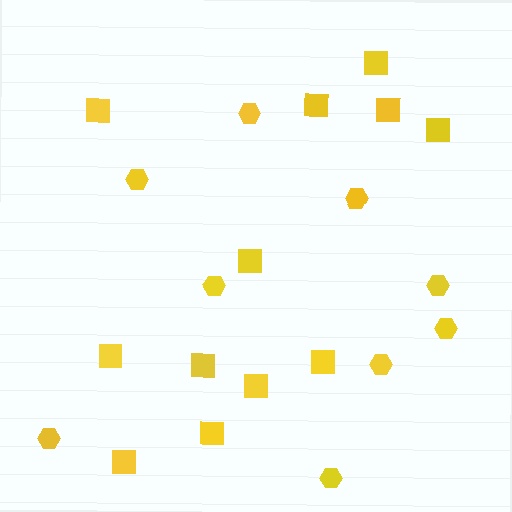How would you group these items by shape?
There are 2 groups: one group of hexagons (9) and one group of squares (12).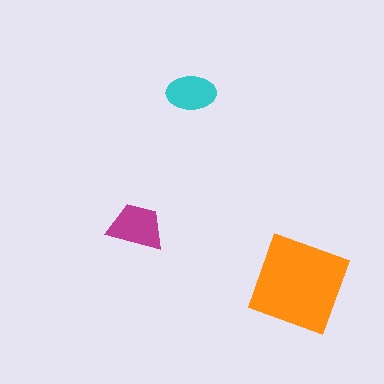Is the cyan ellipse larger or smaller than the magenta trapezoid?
Smaller.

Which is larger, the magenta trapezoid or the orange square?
The orange square.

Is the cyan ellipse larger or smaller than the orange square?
Smaller.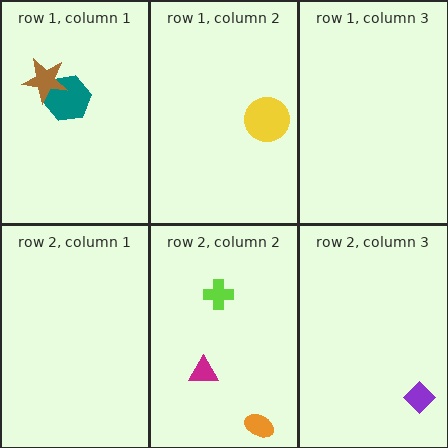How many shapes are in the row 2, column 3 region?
1.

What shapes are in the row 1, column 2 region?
The yellow circle.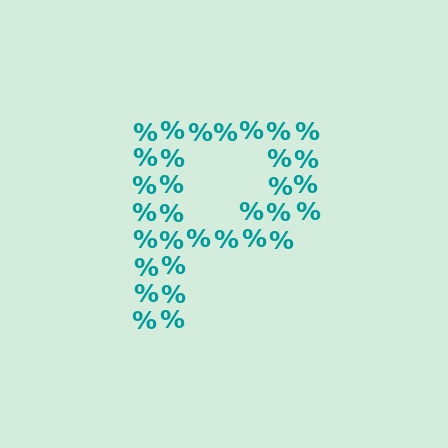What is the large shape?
The large shape is the letter P.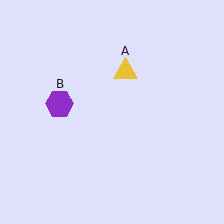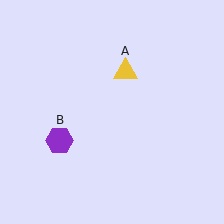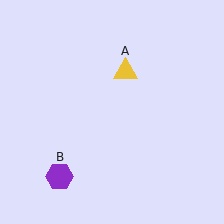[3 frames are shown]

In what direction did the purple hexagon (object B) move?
The purple hexagon (object B) moved down.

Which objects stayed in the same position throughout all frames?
Yellow triangle (object A) remained stationary.